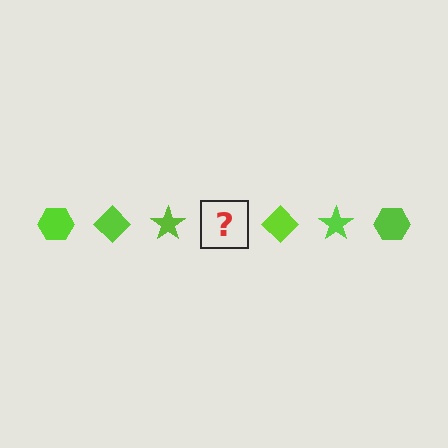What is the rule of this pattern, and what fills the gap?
The rule is that the pattern cycles through hexagon, diamond, star shapes in lime. The gap should be filled with a lime hexagon.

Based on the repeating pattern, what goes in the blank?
The blank should be a lime hexagon.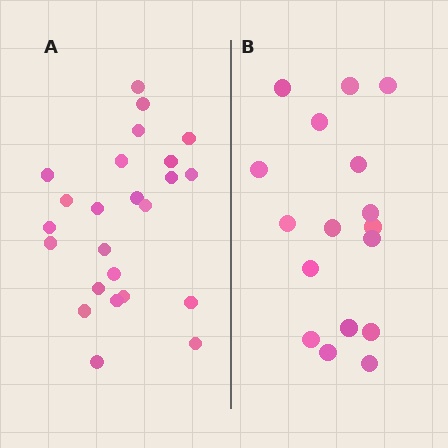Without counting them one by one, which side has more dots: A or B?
Region A (the left region) has more dots.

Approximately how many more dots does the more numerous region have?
Region A has roughly 8 or so more dots than region B.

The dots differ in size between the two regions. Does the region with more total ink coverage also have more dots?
No. Region B has more total ink coverage because its dots are larger, but region A actually contains more individual dots. Total area can be misleading — the number of items is what matters here.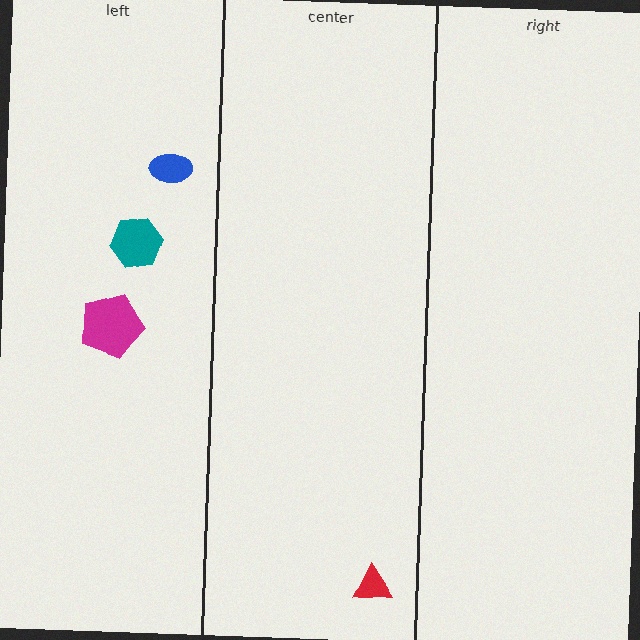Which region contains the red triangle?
The center region.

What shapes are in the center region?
The red triangle.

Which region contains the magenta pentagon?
The left region.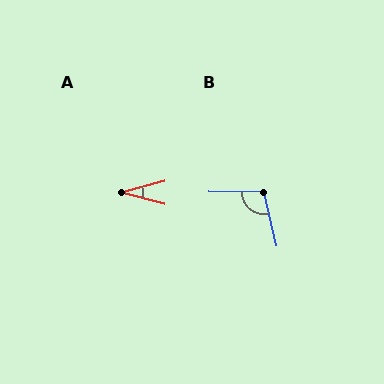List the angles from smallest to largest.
A (29°), B (104°).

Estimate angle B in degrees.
Approximately 104 degrees.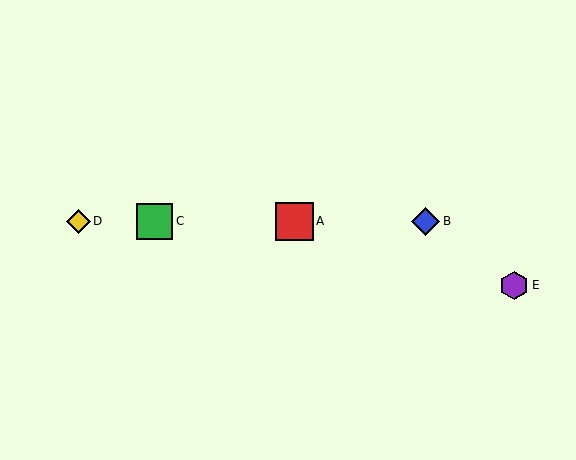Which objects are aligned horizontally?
Objects A, B, C, D are aligned horizontally.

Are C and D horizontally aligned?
Yes, both are at y≈221.